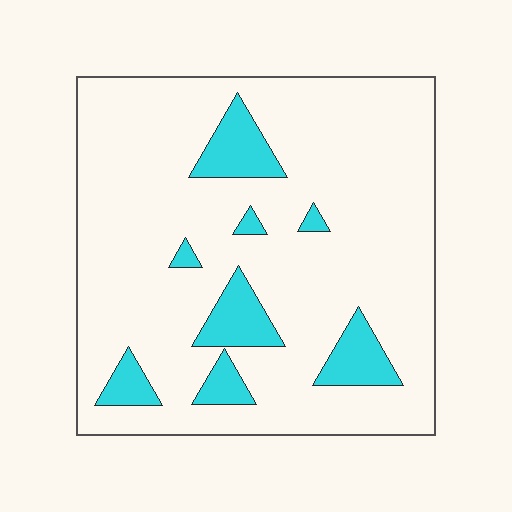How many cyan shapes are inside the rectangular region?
8.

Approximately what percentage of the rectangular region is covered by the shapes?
Approximately 15%.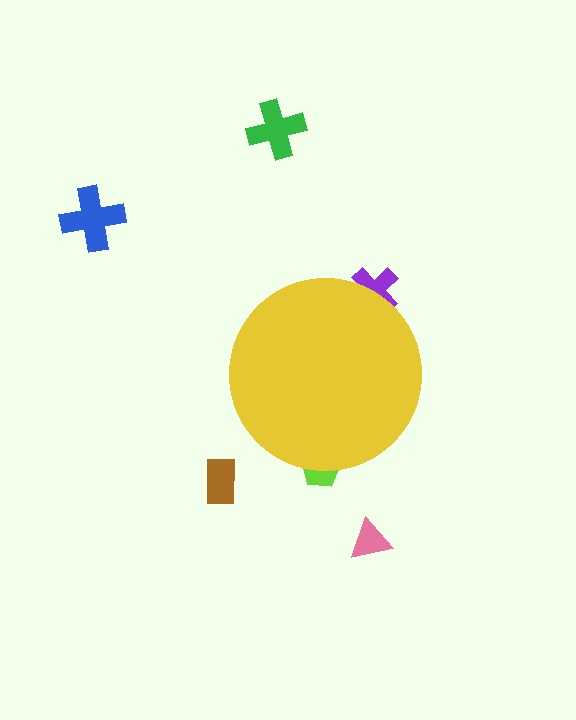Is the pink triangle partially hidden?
No, the pink triangle is fully visible.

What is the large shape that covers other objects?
A yellow circle.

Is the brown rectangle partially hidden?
No, the brown rectangle is fully visible.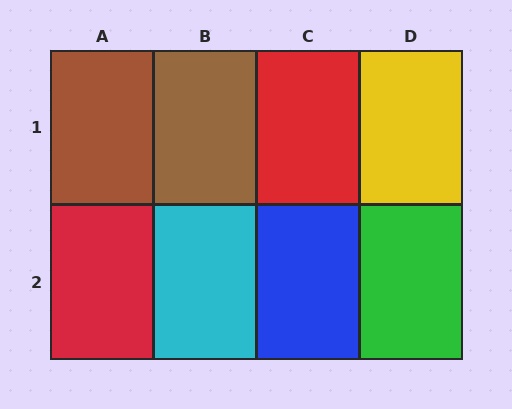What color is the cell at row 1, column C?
Red.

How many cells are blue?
1 cell is blue.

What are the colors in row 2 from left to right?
Red, cyan, blue, green.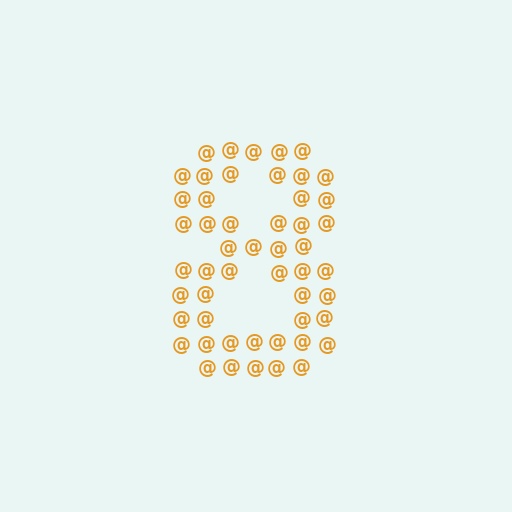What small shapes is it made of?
It is made of small at signs.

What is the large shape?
The large shape is the digit 8.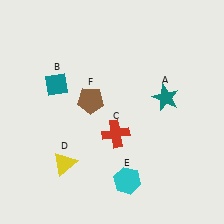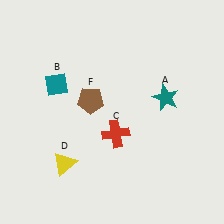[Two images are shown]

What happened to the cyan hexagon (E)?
The cyan hexagon (E) was removed in Image 2. It was in the bottom-right area of Image 1.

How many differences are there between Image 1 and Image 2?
There is 1 difference between the two images.